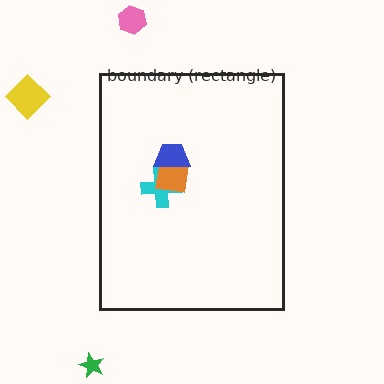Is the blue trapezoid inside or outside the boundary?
Inside.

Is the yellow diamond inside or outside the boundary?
Outside.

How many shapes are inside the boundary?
3 inside, 3 outside.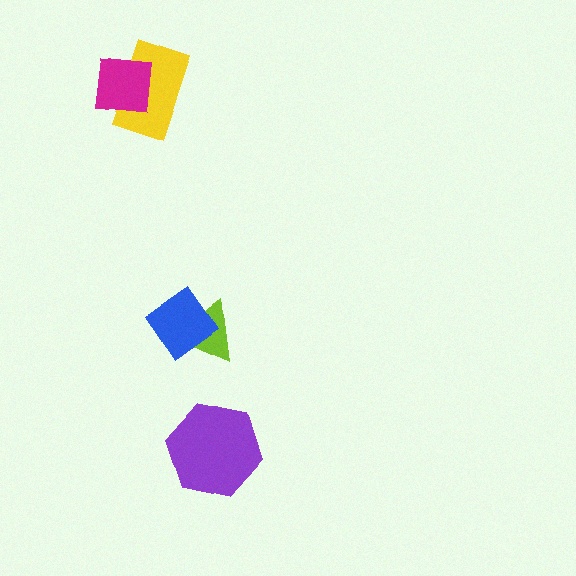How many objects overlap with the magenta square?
1 object overlaps with the magenta square.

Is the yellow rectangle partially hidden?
Yes, it is partially covered by another shape.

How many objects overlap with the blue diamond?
1 object overlaps with the blue diamond.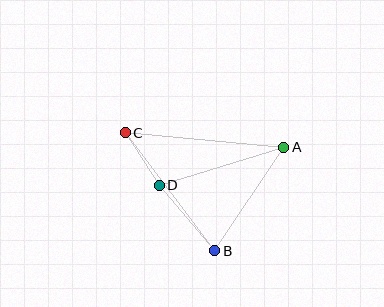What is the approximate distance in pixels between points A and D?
The distance between A and D is approximately 130 pixels.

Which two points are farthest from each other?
Points A and C are farthest from each other.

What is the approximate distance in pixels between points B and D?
The distance between B and D is approximately 86 pixels.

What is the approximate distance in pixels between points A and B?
The distance between A and B is approximately 124 pixels.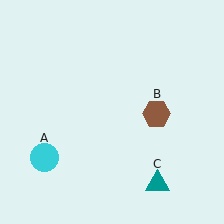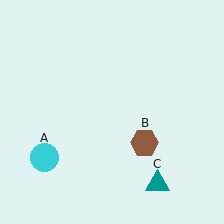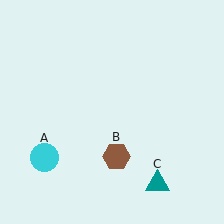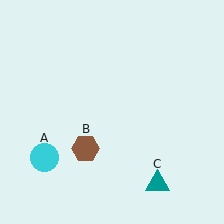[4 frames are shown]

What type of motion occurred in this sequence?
The brown hexagon (object B) rotated clockwise around the center of the scene.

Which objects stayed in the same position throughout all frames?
Cyan circle (object A) and teal triangle (object C) remained stationary.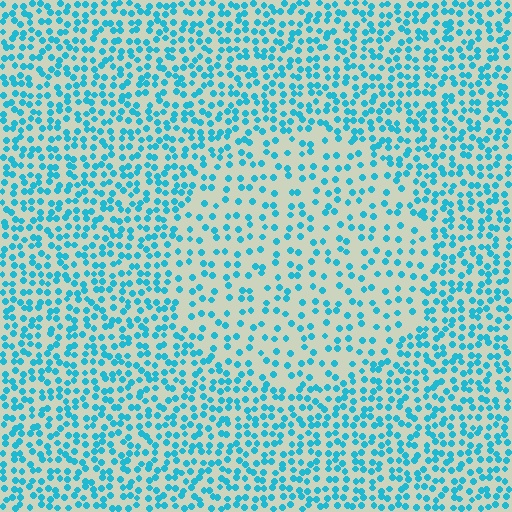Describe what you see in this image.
The image contains small cyan elements arranged at two different densities. A circle-shaped region is visible where the elements are less densely packed than the surrounding area.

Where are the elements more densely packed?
The elements are more densely packed outside the circle boundary.